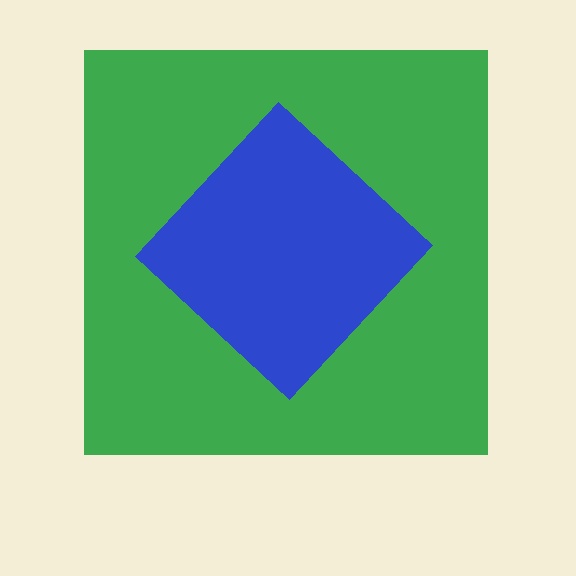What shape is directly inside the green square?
The blue diamond.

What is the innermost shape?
The blue diamond.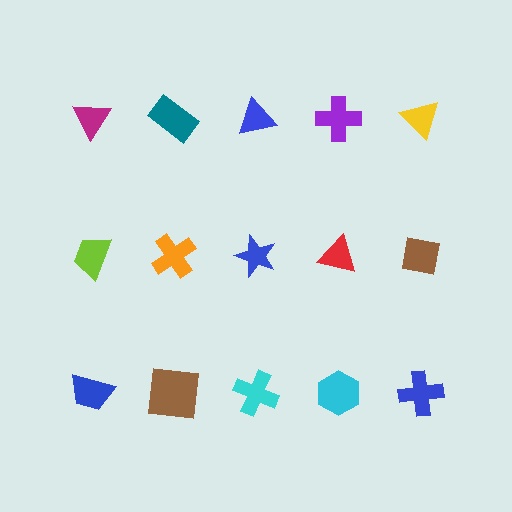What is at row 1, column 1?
A magenta triangle.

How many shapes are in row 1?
5 shapes.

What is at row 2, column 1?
A lime trapezoid.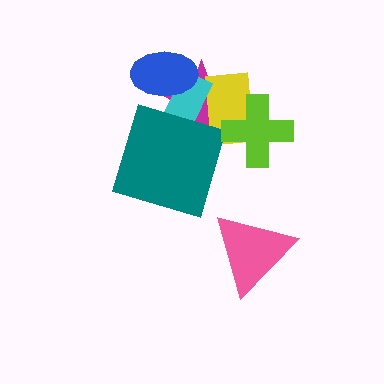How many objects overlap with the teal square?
2 objects overlap with the teal square.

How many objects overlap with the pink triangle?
0 objects overlap with the pink triangle.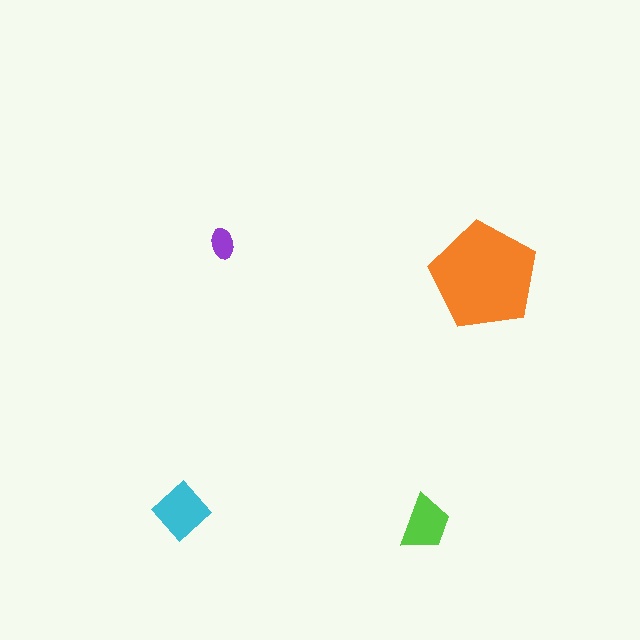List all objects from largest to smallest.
The orange pentagon, the cyan diamond, the lime trapezoid, the purple ellipse.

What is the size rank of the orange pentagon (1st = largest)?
1st.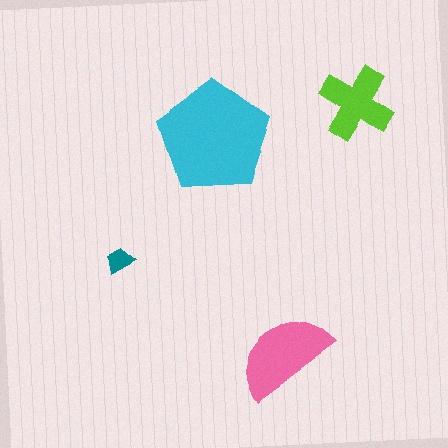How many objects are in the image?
There are 4 objects in the image.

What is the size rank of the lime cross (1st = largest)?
3rd.